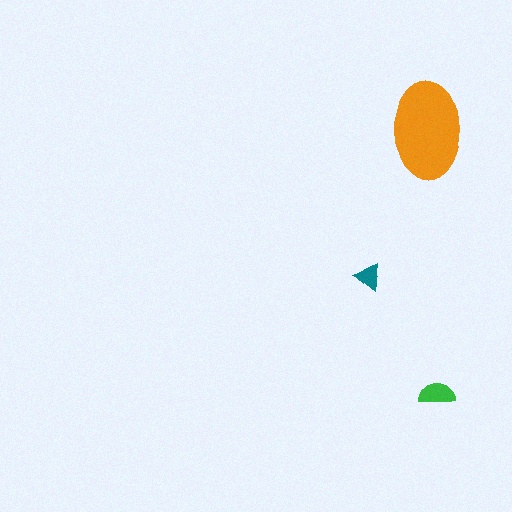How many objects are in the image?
There are 3 objects in the image.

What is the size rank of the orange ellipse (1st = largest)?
1st.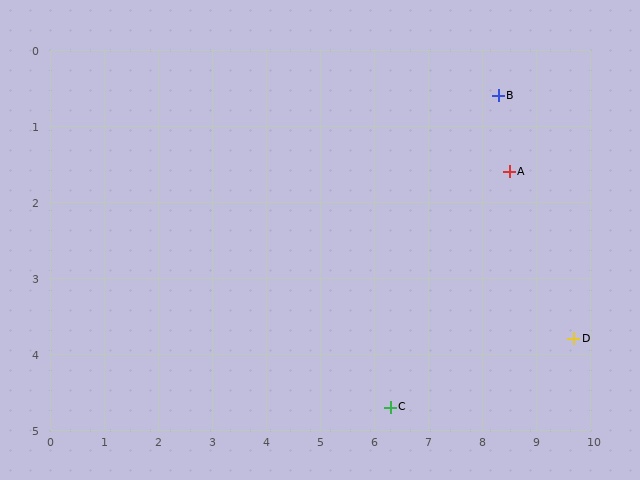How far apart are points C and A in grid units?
Points C and A are about 3.8 grid units apart.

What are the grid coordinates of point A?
Point A is at approximately (8.5, 1.6).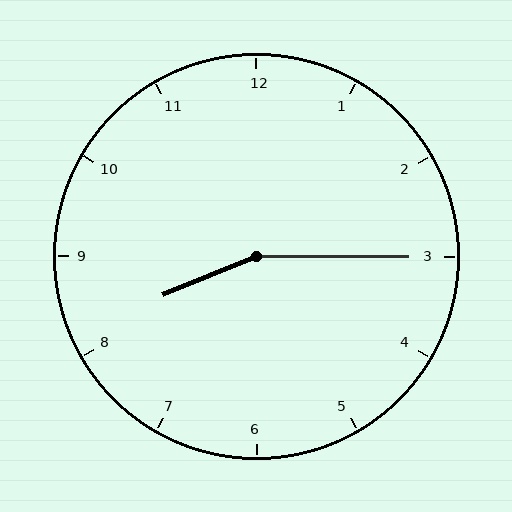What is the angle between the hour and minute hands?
Approximately 158 degrees.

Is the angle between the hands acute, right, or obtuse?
It is obtuse.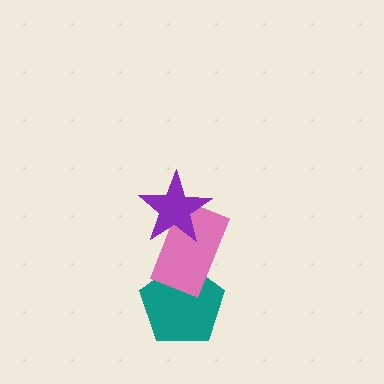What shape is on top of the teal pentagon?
The pink rectangle is on top of the teal pentagon.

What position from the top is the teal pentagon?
The teal pentagon is 3rd from the top.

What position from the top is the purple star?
The purple star is 1st from the top.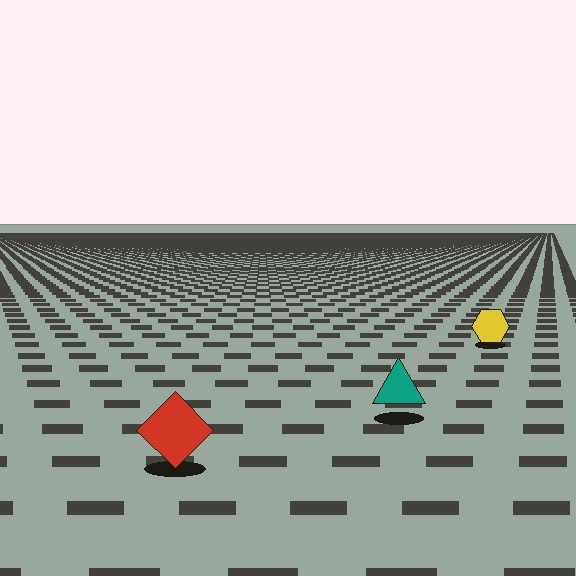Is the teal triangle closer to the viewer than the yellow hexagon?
Yes. The teal triangle is closer — you can tell from the texture gradient: the ground texture is coarser near it.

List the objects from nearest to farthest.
From nearest to farthest: the red diamond, the teal triangle, the yellow hexagon.